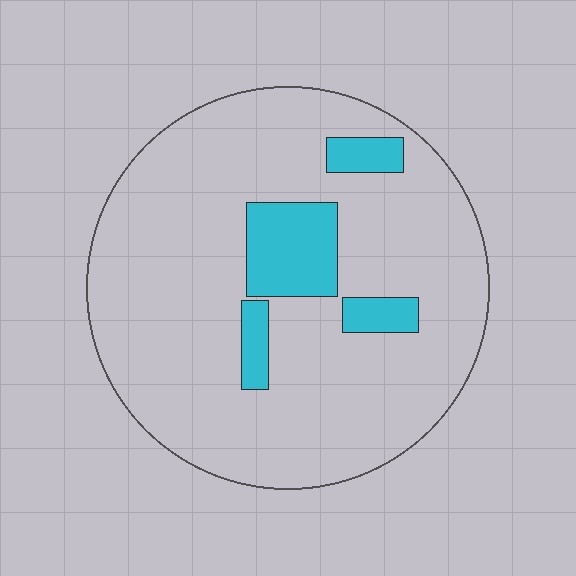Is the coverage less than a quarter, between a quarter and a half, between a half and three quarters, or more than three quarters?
Less than a quarter.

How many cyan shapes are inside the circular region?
4.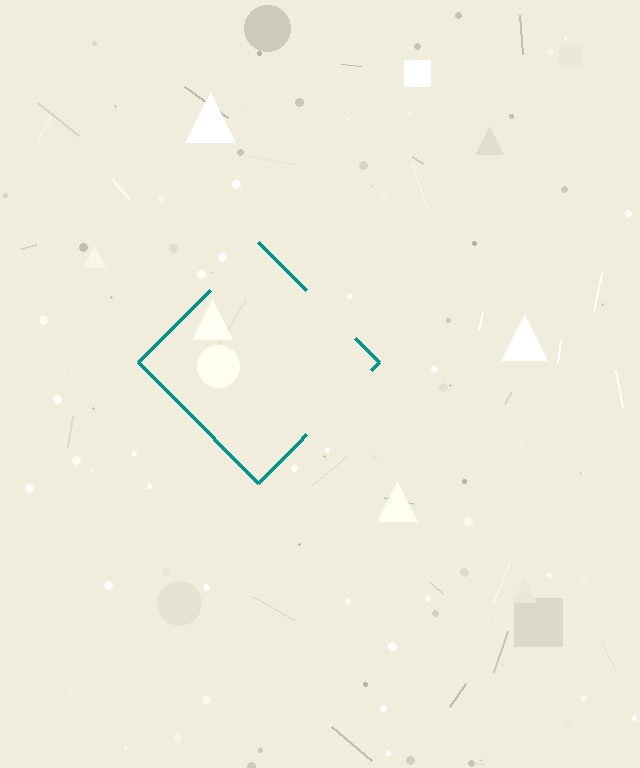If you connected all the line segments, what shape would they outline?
They would outline a diamond.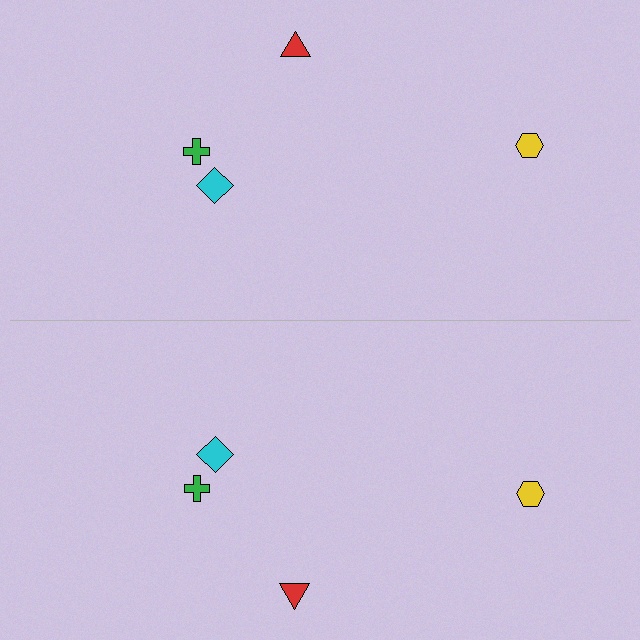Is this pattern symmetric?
Yes, this pattern has bilateral (reflection) symmetry.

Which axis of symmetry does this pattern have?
The pattern has a horizontal axis of symmetry running through the center of the image.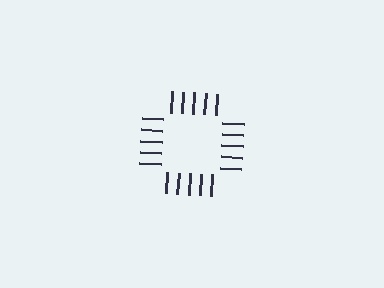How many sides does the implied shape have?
4 sides — the line-ends trace a square.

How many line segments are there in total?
20 — 5 along each of the 4 edges.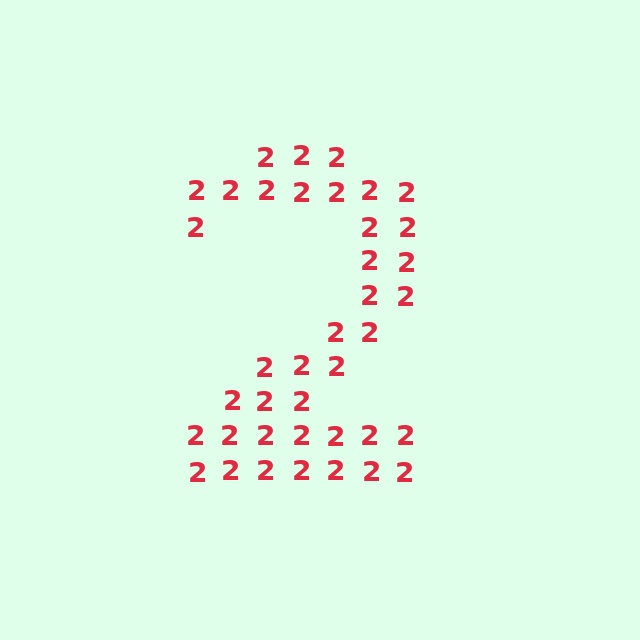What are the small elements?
The small elements are digit 2's.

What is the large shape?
The large shape is the digit 2.